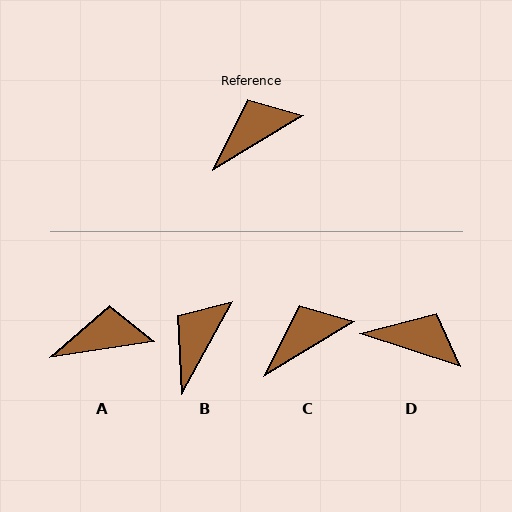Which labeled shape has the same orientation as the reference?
C.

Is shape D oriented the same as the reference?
No, it is off by about 49 degrees.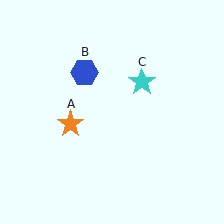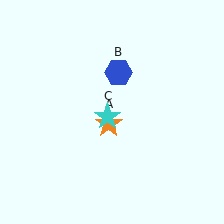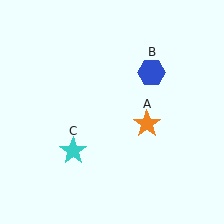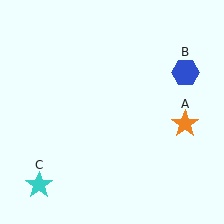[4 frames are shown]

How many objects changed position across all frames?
3 objects changed position: orange star (object A), blue hexagon (object B), cyan star (object C).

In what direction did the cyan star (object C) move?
The cyan star (object C) moved down and to the left.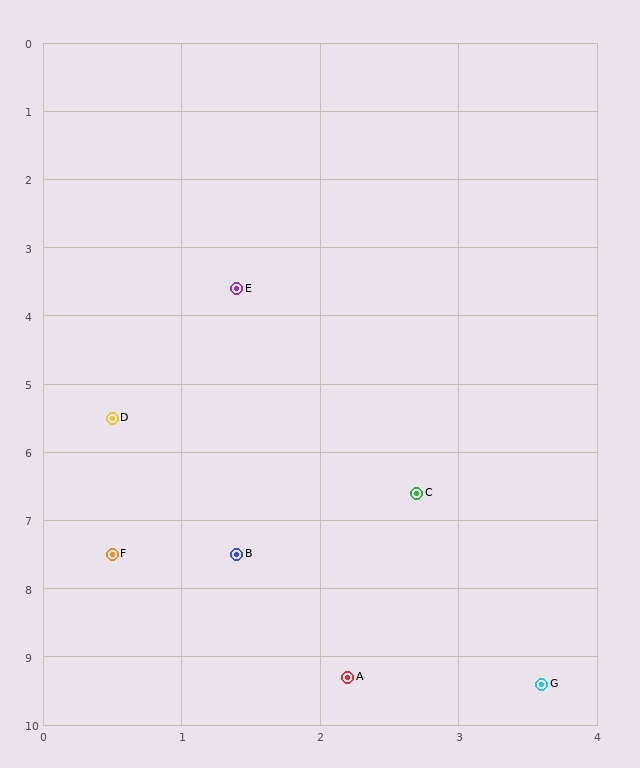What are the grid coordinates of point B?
Point B is at approximately (1.4, 7.5).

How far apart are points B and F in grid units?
Points B and F are about 0.9 grid units apart.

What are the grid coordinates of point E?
Point E is at approximately (1.4, 3.6).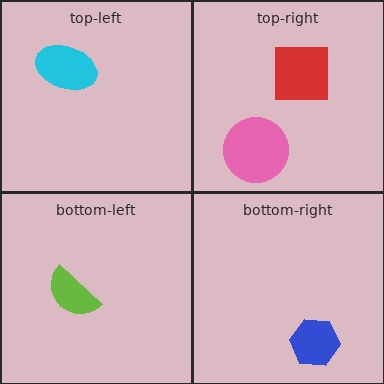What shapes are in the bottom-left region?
The lime semicircle.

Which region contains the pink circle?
The top-right region.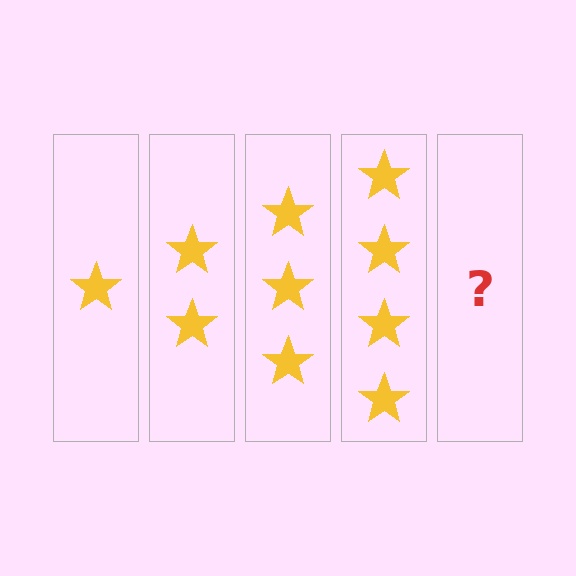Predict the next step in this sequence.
The next step is 5 stars.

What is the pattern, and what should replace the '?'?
The pattern is that each step adds one more star. The '?' should be 5 stars.